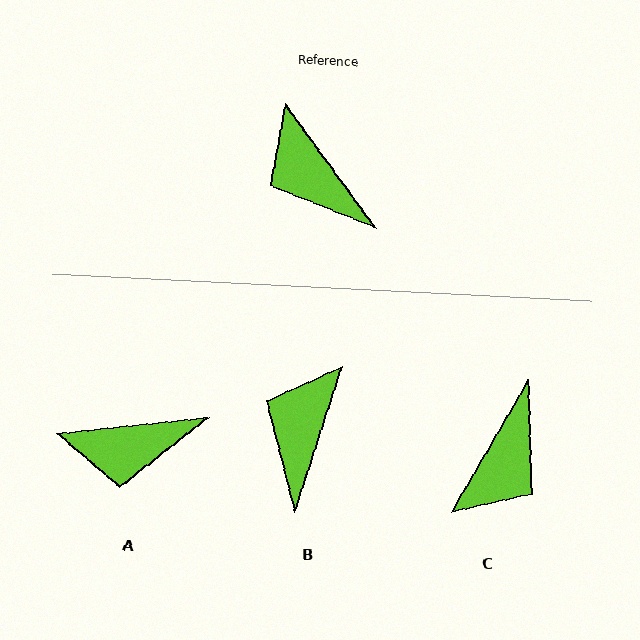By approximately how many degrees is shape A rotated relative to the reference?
Approximately 59 degrees counter-clockwise.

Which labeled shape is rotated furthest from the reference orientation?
C, about 113 degrees away.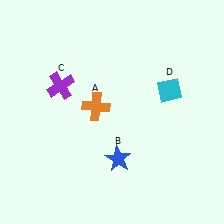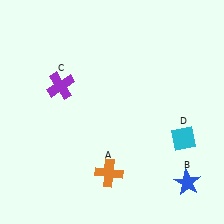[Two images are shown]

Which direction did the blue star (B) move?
The blue star (B) moved right.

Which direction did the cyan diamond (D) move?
The cyan diamond (D) moved down.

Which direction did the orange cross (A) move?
The orange cross (A) moved down.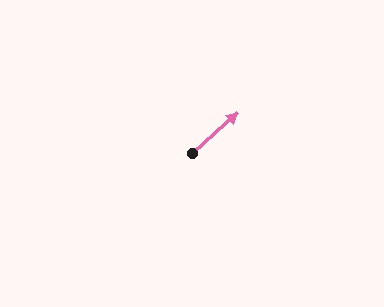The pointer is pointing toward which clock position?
Roughly 2 o'clock.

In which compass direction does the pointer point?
Northeast.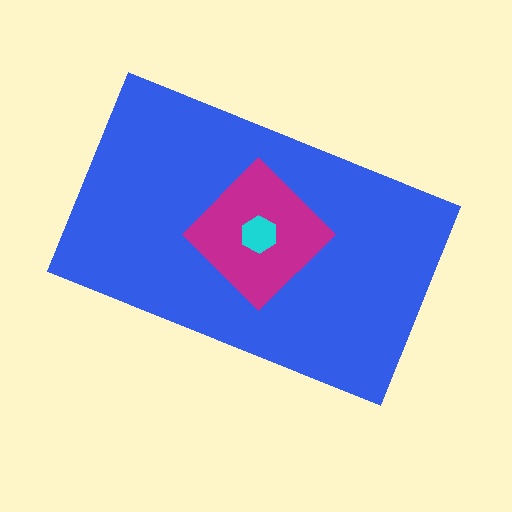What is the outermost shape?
The blue rectangle.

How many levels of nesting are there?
3.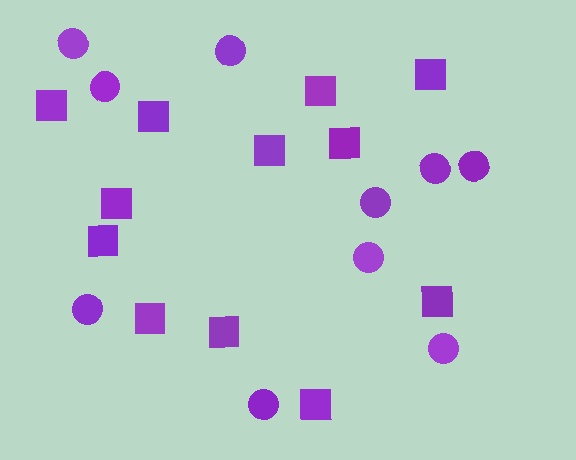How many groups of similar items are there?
There are 2 groups: one group of circles (10) and one group of squares (12).